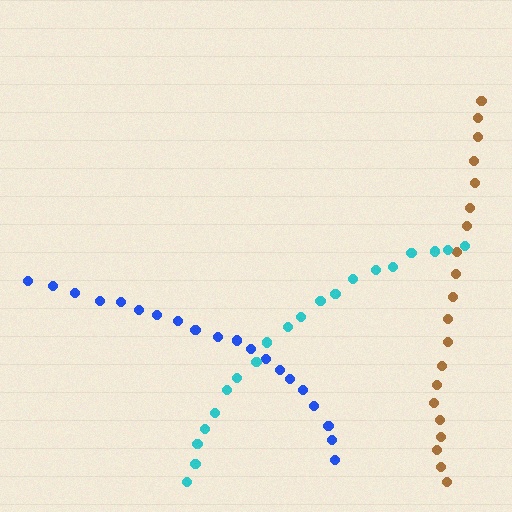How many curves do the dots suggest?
There are 3 distinct paths.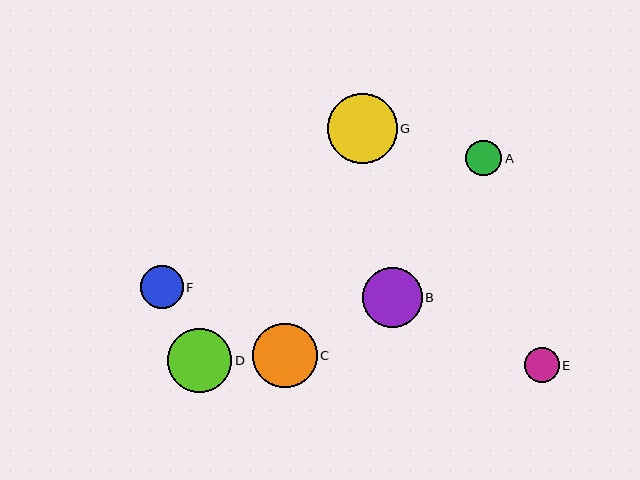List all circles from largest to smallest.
From largest to smallest: G, C, D, B, F, A, E.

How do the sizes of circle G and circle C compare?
Circle G and circle C are approximately the same size.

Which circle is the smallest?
Circle E is the smallest with a size of approximately 35 pixels.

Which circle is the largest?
Circle G is the largest with a size of approximately 70 pixels.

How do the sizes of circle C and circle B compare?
Circle C and circle B are approximately the same size.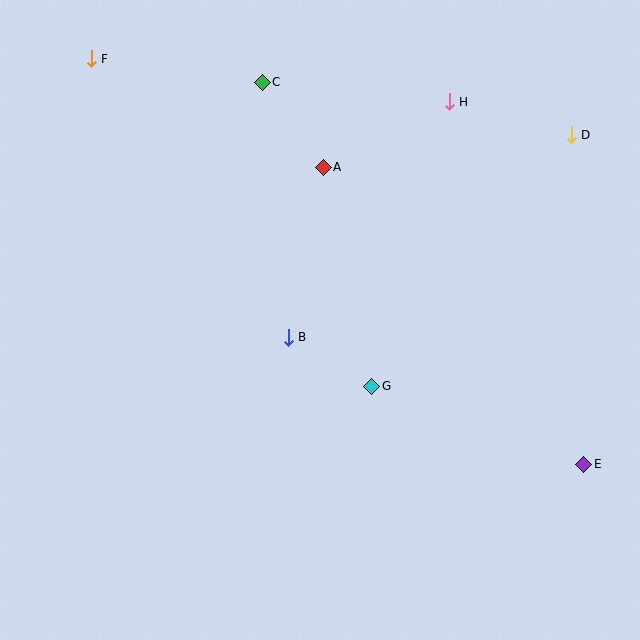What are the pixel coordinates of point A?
Point A is at (323, 167).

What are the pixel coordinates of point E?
Point E is at (583, 464).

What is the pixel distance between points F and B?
The distance between F and B is 341 pixels.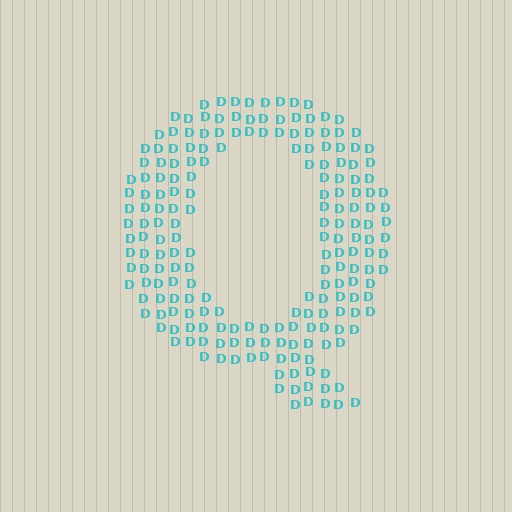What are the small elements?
The small elements are letter D's.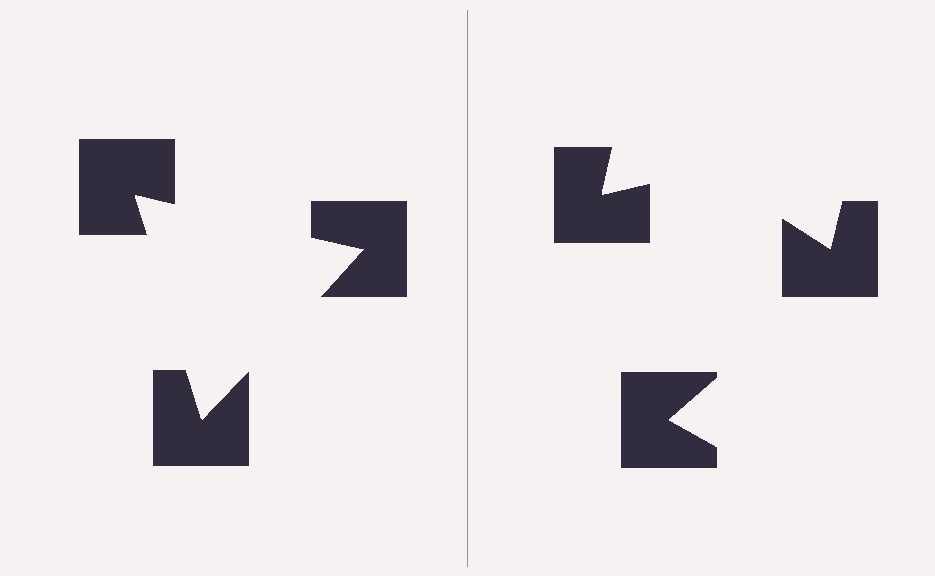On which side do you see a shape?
An illusory triangle appears on the left side. On the right side the wedge cuts are rotated, so no coherent shape forms.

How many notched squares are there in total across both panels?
6 — 3 on each side.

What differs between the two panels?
The notched squares are positioned identically on both sides; only the wedge orientations differ. On the left they align to a triangle; on the right they are misaligned.